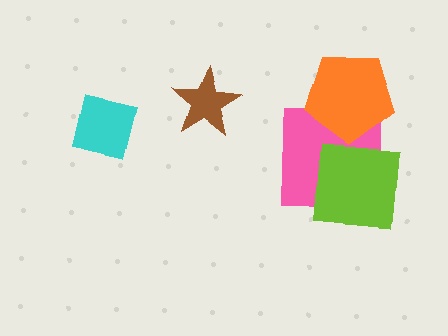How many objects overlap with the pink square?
2 objects overlap with the pink square.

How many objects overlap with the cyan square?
0 objects overlap with the cyan square.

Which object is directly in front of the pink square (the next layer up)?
The orange pentagon is directly in front of the pink square.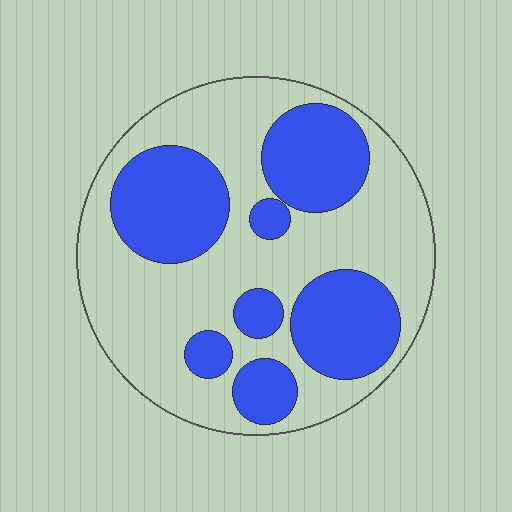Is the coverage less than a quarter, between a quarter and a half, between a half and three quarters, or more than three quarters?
Between a quarter and a half.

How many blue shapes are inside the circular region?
7.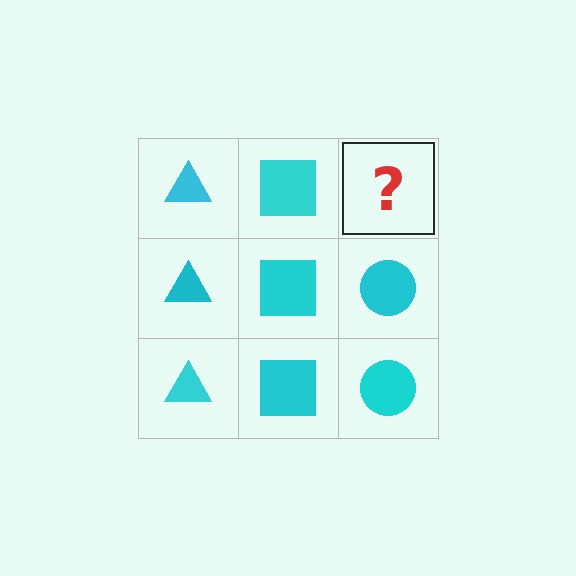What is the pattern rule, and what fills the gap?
The rule is that each column has a consistent shape. The gap should be filled with a cyan circle.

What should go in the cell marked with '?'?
The missing cell should contain a cyan circle.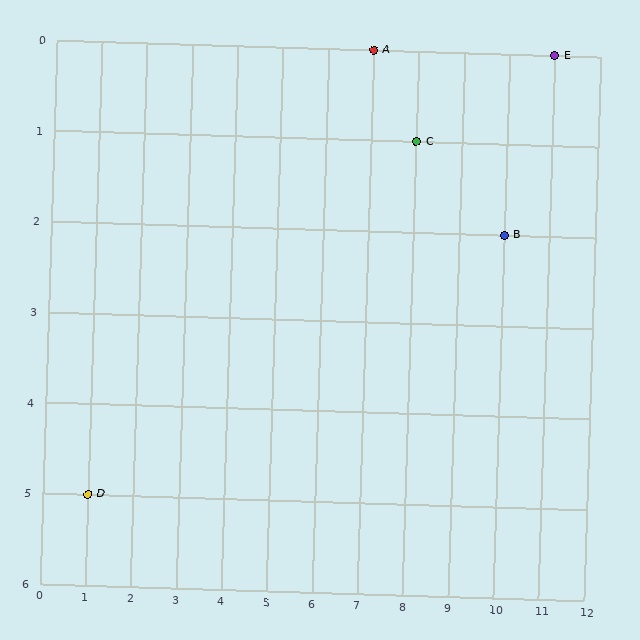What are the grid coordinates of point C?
Point C is at grid coordinates (8, 1).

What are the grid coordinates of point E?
Point E is at grid coordinates (11, 0).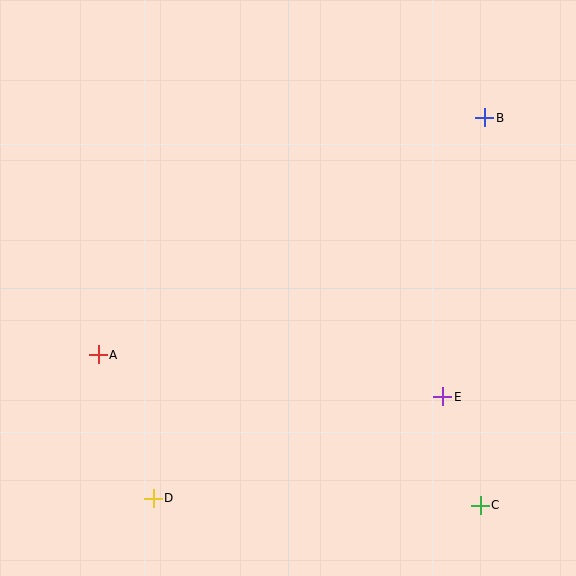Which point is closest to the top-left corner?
Point A is closest to the top-left corner.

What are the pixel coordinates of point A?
Point A is at (98, 355).